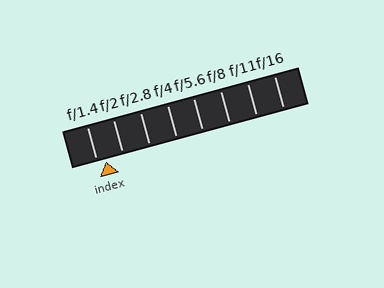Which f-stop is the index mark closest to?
The index mark is closest to f/1.4.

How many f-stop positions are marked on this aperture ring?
There are 8 f-stop positions marked.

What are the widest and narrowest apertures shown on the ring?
The widest aperture shown is f/1.4 and the narrowest is f/16.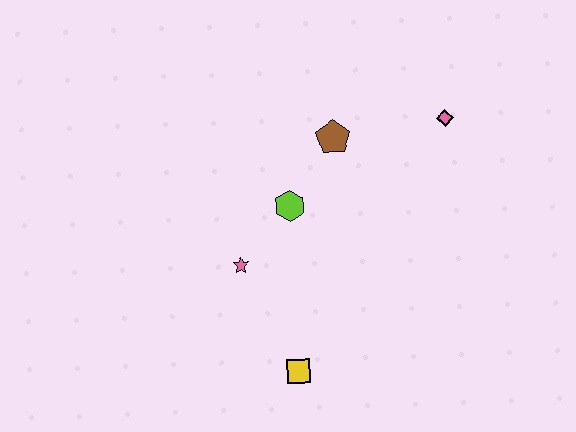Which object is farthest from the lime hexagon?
The pink diamond is farthest from the lime hexagon.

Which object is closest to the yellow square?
The pink star is closest to the yellow square.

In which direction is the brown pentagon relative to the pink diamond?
The brown pentagon is to the left of the pink diamond.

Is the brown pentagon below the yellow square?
No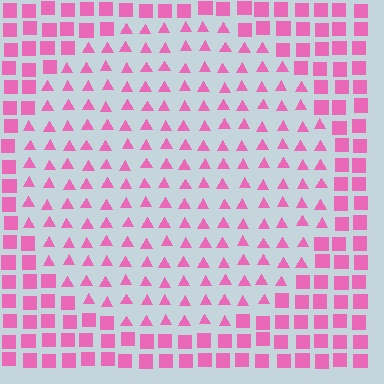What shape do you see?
I see a circle.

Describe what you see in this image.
The image is filled with small pink elements arranged in a uniform grid. A circle-shaped region contains triangles, while the surrounding area contains squares. The boundary is defined purely by the change in element shape.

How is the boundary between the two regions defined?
The boundary is defined by a change in element shape: triangles inside vs. squares outside. All elements share the same color and spacing.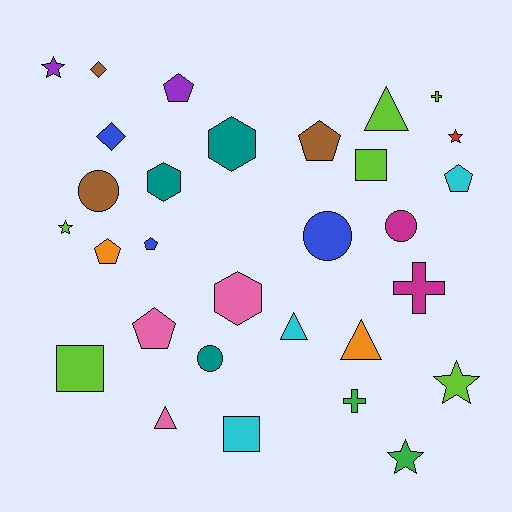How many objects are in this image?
There are 30 objects.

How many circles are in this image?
There are 4 circles.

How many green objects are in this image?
There are 2 green objects.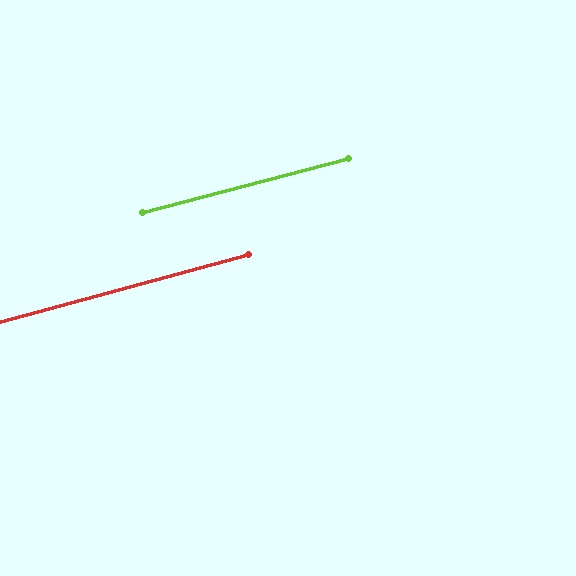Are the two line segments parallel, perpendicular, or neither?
Parallel — their directions differ by only 0.8°.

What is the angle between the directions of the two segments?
Approximately 1 degree.